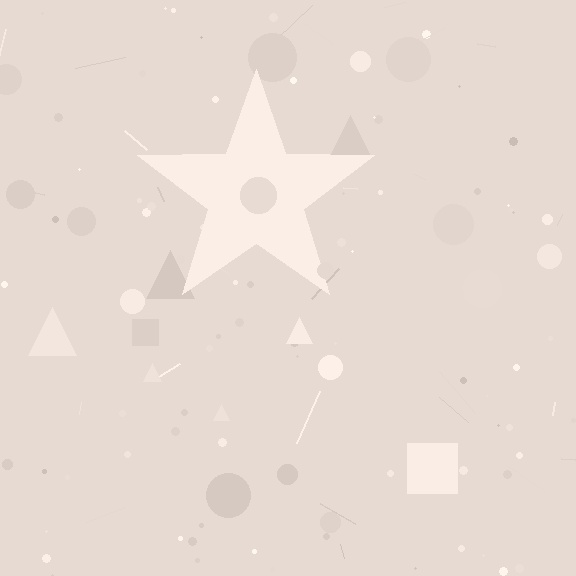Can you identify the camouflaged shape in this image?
The camouflaged shape is a star.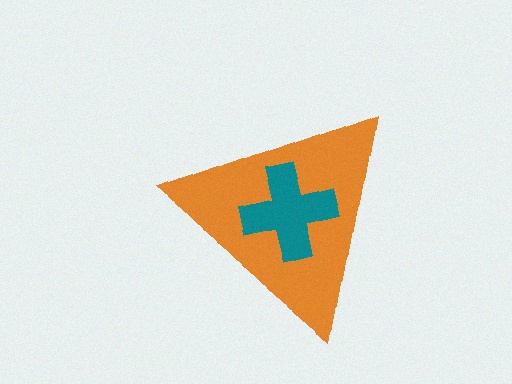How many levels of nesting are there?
2.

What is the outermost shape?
The orange triangle.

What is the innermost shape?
The teal cross.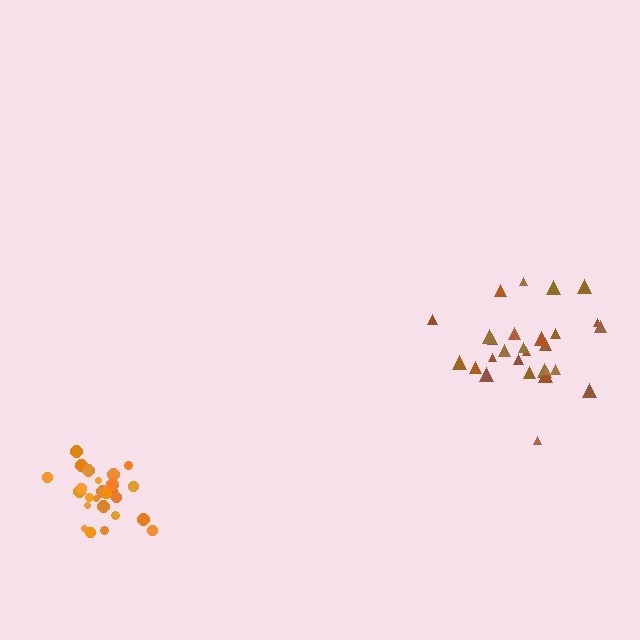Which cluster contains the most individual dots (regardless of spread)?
Brown (28).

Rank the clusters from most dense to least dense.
orange, brown.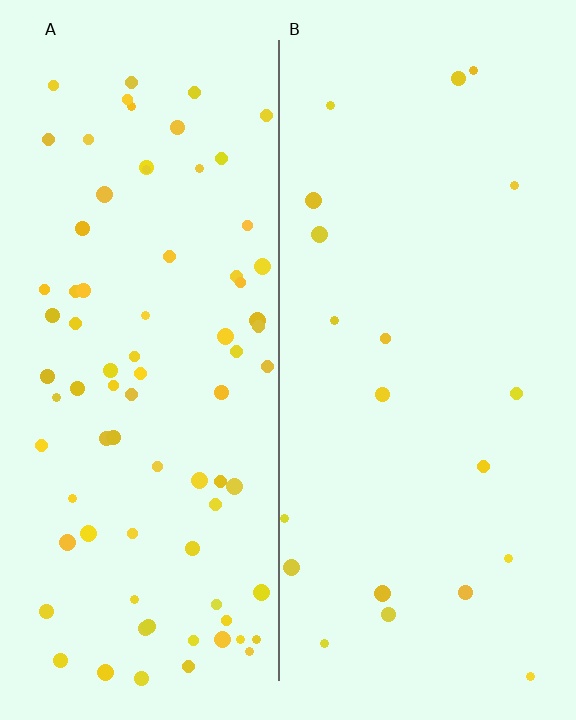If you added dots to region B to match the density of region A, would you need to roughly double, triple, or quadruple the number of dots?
Approximately quadruple.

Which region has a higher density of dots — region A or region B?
A (the left).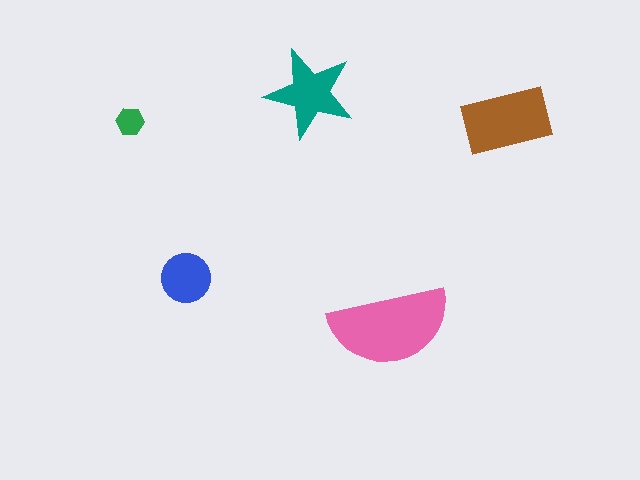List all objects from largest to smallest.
The pink semicircle, the brown rectangle, the teal star, the blue circle, the green hexagon.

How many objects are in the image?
There are 5 objects in the image.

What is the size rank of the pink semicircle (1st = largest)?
1st.